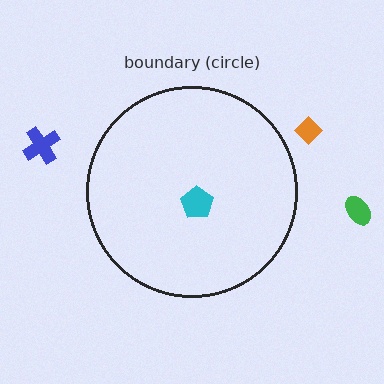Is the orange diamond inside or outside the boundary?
Outside.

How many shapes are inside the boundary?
1 inside, 3 outside.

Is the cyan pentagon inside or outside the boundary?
Inside.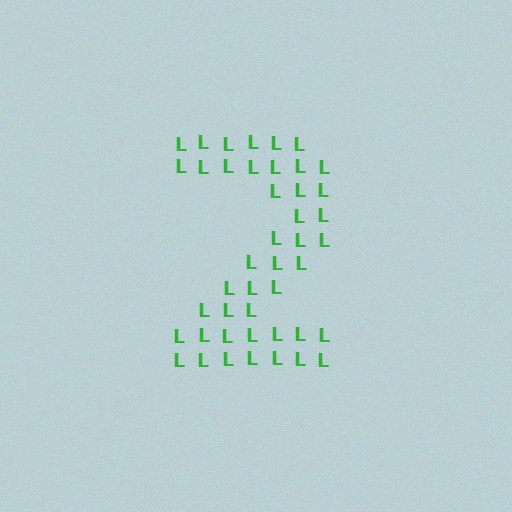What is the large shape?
The large shape is the digit 2.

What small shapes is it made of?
It is made of small letter L's.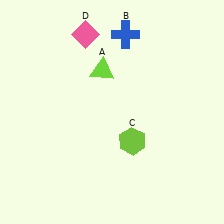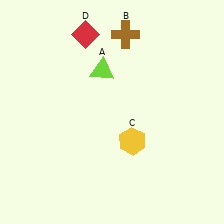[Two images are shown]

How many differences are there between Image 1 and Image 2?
There are 3 differences between the two images.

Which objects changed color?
B changed from blue to brown. C changed from lime to yellow. D changed from pink to red.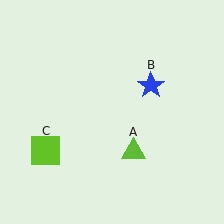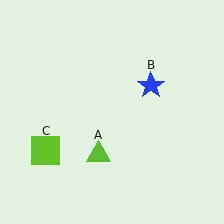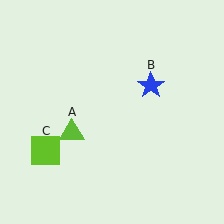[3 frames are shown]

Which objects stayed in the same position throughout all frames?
Blue star (object B) and lime square (object C) remained stationary.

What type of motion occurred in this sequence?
The lime triangle (object A) rotated clockwise around the center of the scene.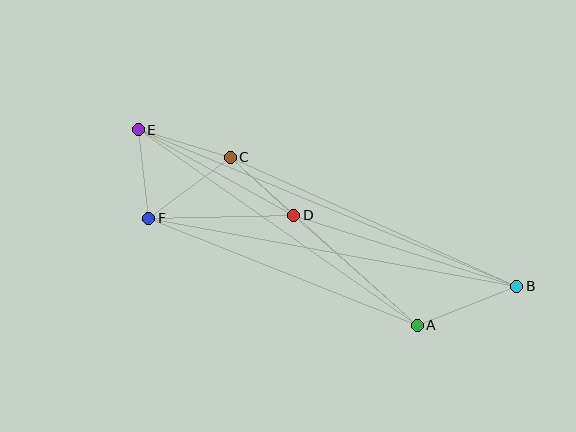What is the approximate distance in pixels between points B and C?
The distance between B and C is approximately 314 pixels.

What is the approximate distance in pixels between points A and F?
The distance between A and F is approximately 289 pixels.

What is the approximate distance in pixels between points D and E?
The distance between D and E is approximately 177 pixels.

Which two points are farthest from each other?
Points B and E are farthest from each other.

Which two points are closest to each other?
Points C and D are closest to each other.